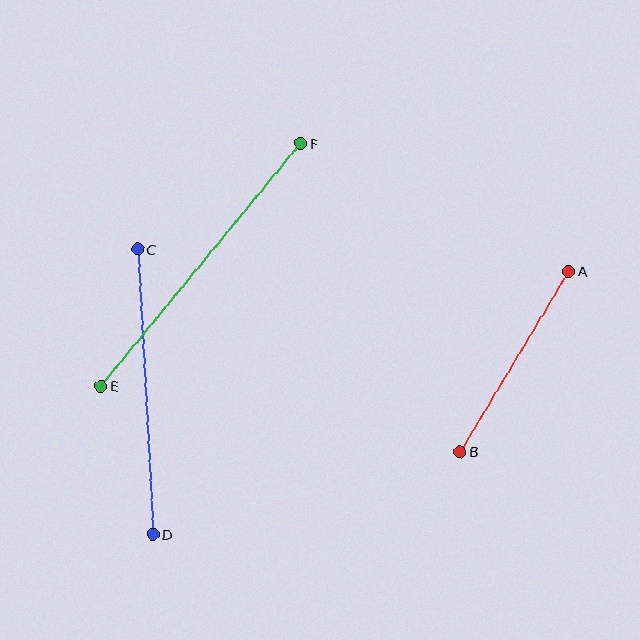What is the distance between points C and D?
The distance is approximately 285 pixels.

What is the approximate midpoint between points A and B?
The midpoint is at approximately (514, 361) pixels.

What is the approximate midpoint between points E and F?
The midpoint is at approximately (201, 265) pixels.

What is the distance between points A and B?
The distance is approximately 211 pixels.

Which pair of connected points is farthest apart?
Points E and F are farthest apart.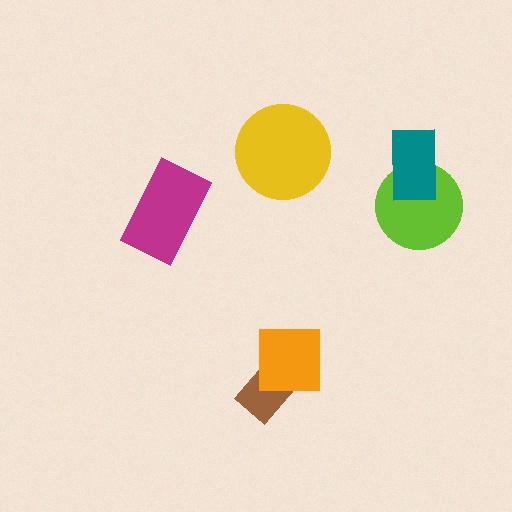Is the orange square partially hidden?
No, no other shape covers it.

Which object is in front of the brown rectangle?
The orange square is in front of the brown rectangle.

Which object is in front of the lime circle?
The teal rectangle is in front of the lime circle.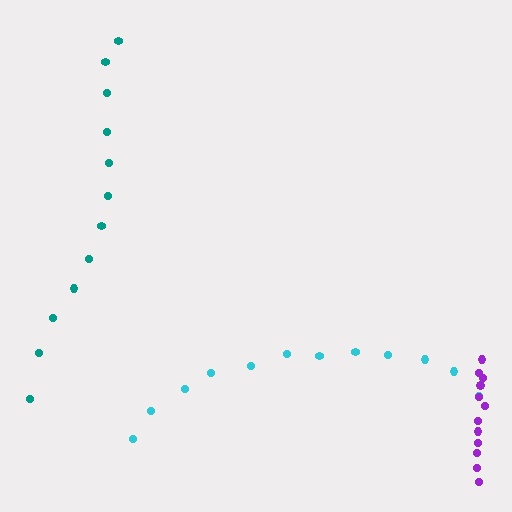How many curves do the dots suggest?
There are 3 distinct paths.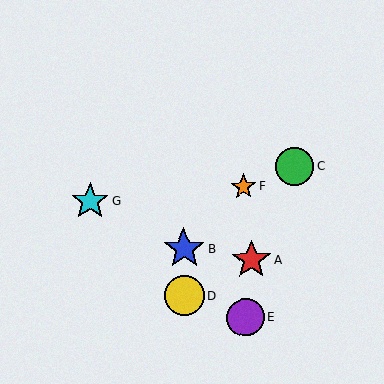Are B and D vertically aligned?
Yes, both are at x≈184.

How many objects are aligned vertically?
2 objects (B, D) are aligned vertically.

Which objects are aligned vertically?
Objects B, D are aligned vertically.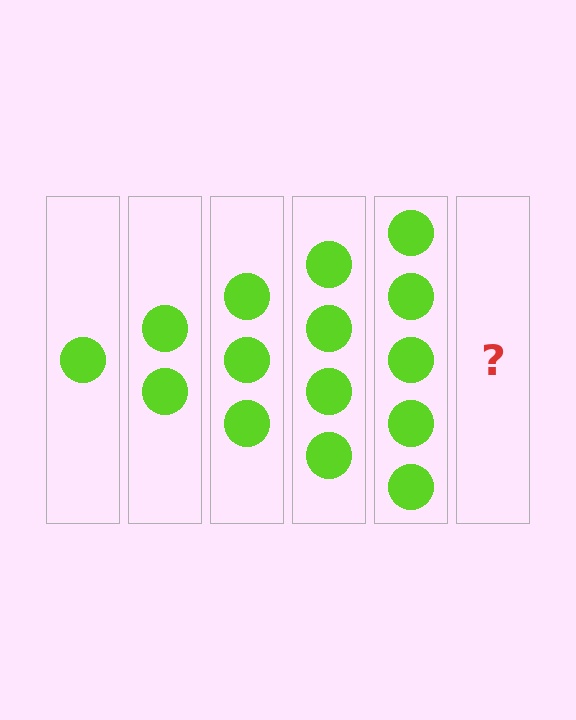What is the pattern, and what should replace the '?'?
The pattern is that each step adds one more circle. The '?' should be 6 circles.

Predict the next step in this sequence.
The next step is 6 circles.